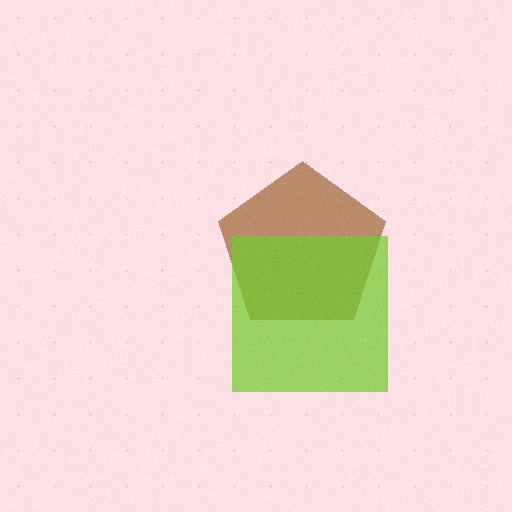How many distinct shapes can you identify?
There are 2 distinct shapes: a brown pentagon, a lime square.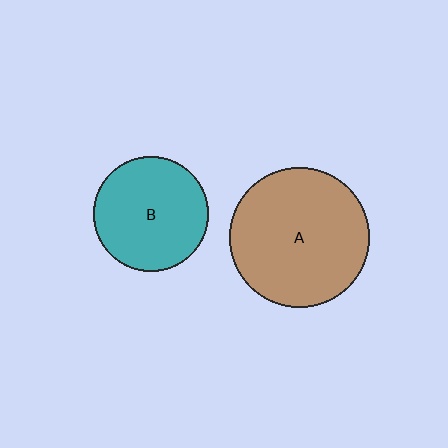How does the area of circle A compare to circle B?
Approximately 1.5 times.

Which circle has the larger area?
Circle A (brown).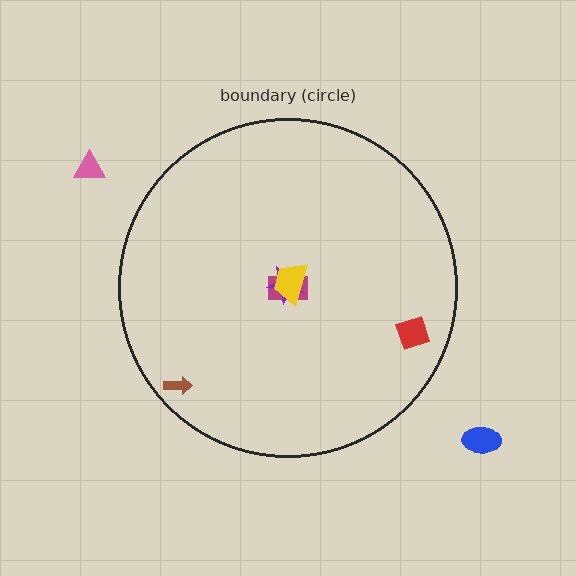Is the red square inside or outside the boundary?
Inside.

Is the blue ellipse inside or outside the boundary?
Outside.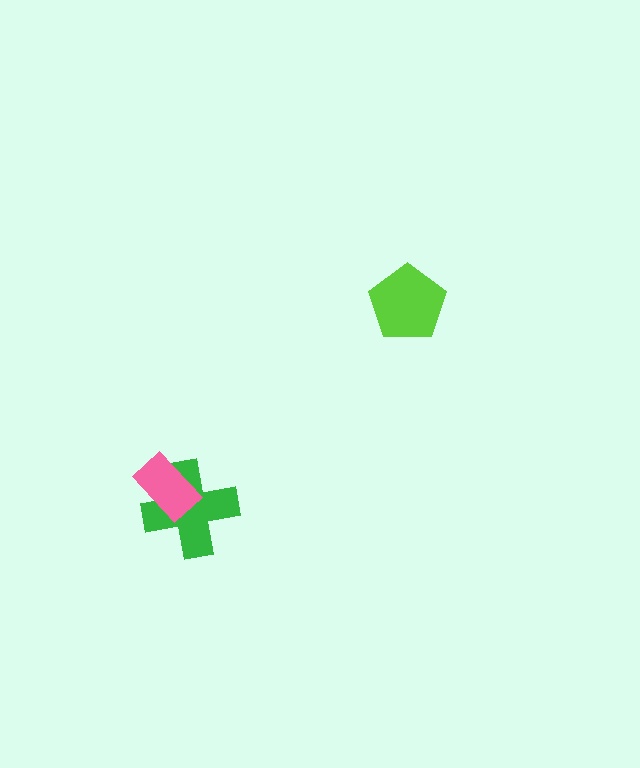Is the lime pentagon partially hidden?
No, no other shape covers it.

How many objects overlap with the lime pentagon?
0 objects overlap with the lime pentagon.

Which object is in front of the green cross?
The pink rectangle is in front of the green cross.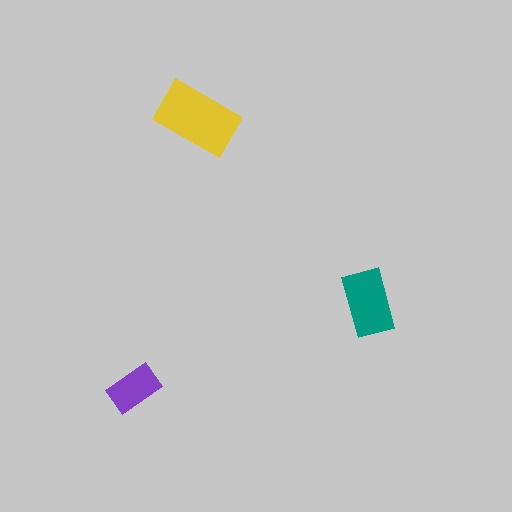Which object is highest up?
The yellow rectangle is topmost.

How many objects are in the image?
There are 3 objects in the image.